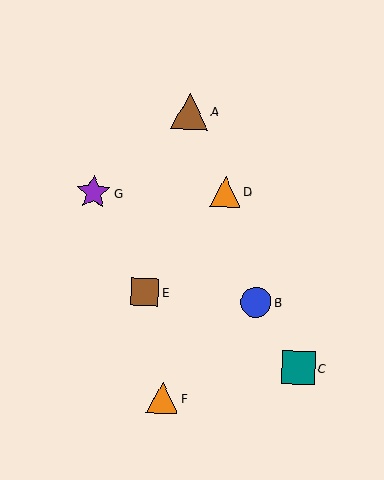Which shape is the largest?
The brown triangle (labeled A) is the largest.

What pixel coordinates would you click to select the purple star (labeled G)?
Click at (93, 193) to select the purple star G.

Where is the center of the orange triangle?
The center of the orange triangle is at (226, 191).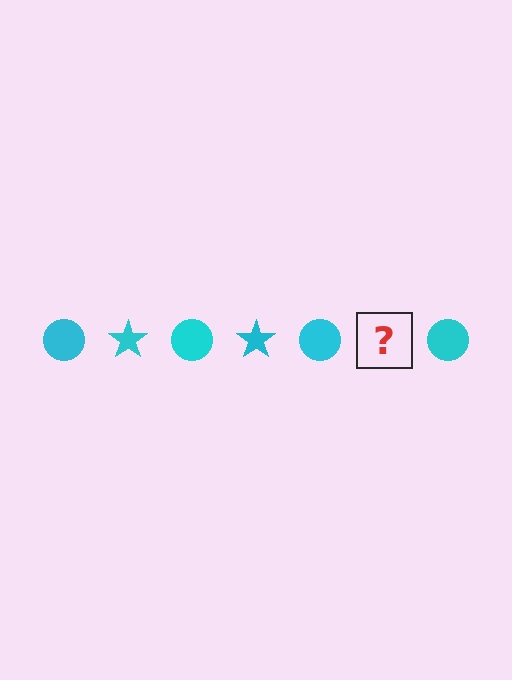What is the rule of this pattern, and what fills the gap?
The rule is that the pattern cycles through circle, star shapes in cyan. The gap should be filled with a cyan star.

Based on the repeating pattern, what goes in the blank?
The blank should be a cyan star.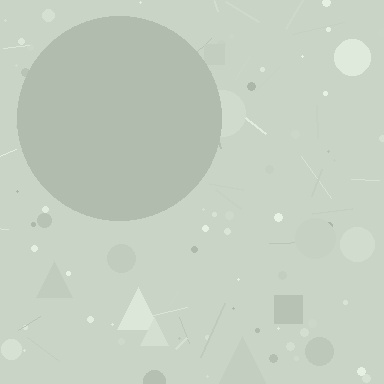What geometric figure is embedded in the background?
A circle is embedded in the background.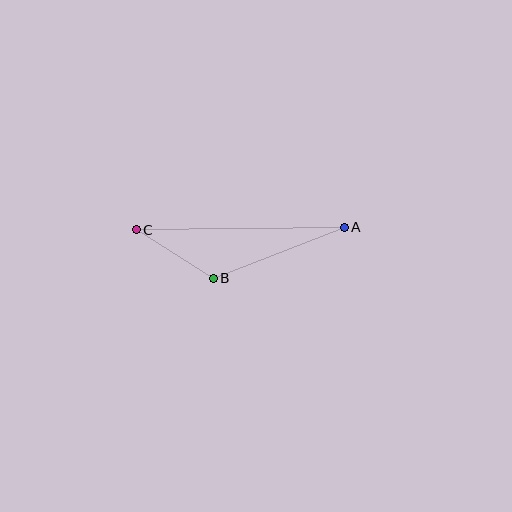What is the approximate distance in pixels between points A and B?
The distance between A and B is approximately 141 pixels.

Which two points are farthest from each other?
Points A and C are farthest from each other.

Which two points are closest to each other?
Points B and C are closest to each other.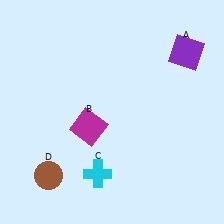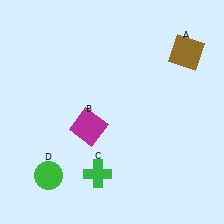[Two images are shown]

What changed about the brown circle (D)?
In Image 1, D is brown. In Image 2, it changed to green.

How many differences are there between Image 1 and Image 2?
There are 3 differences between the two images.